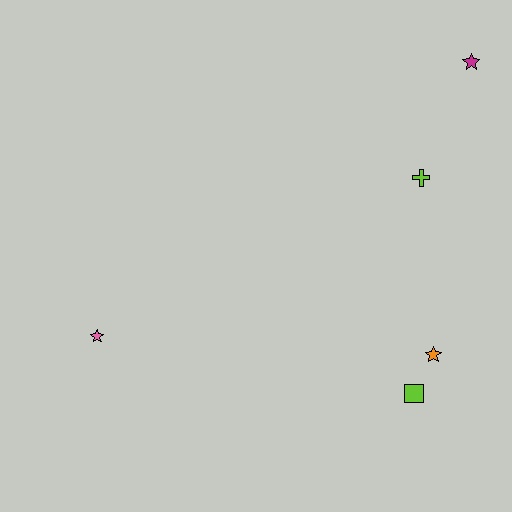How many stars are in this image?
There are 3 stars.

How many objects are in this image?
There are 5 objects.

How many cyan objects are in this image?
There are no cyan objects.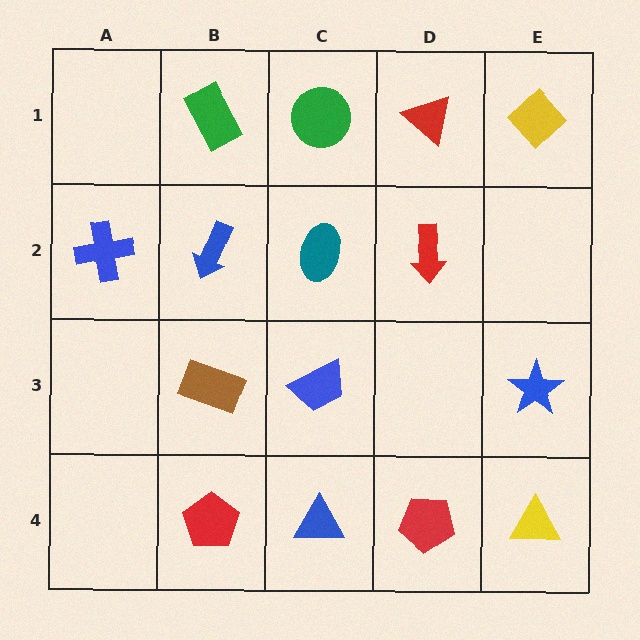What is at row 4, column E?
A yellow triangle.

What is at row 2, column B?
A blue arrow.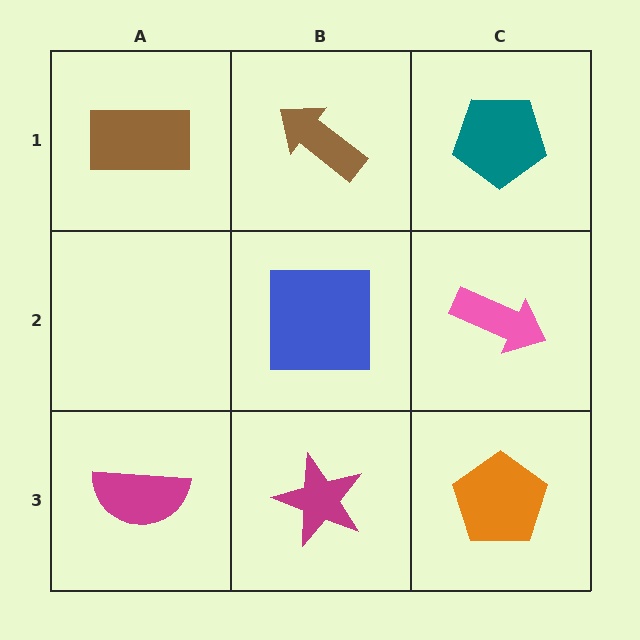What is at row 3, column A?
A magenta semicircle.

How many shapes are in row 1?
3 shapes.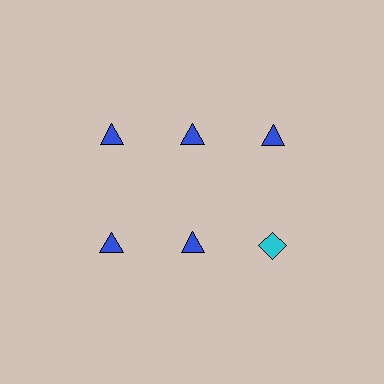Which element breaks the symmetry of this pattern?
The cyan diamond in the second row, center column breaks the symmetry. All other shapes are blue triangles.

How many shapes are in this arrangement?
There are 6 shapes arranged in a grid pattern.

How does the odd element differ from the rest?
It differs in both color (cyan instead of blue) and shape (diamond instead of triangle).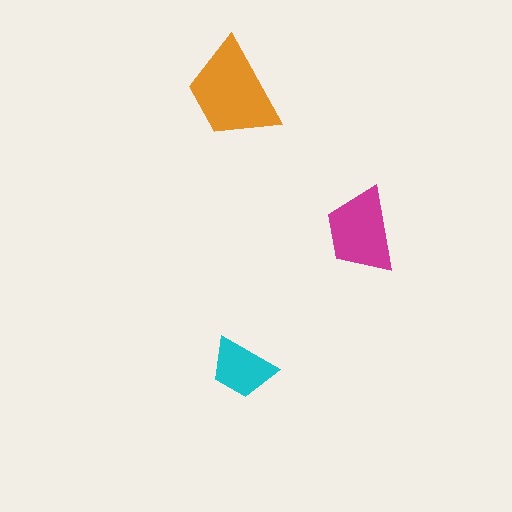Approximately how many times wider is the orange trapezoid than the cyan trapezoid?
About 1.5 times wider.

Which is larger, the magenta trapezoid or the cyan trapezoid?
The magenta one.